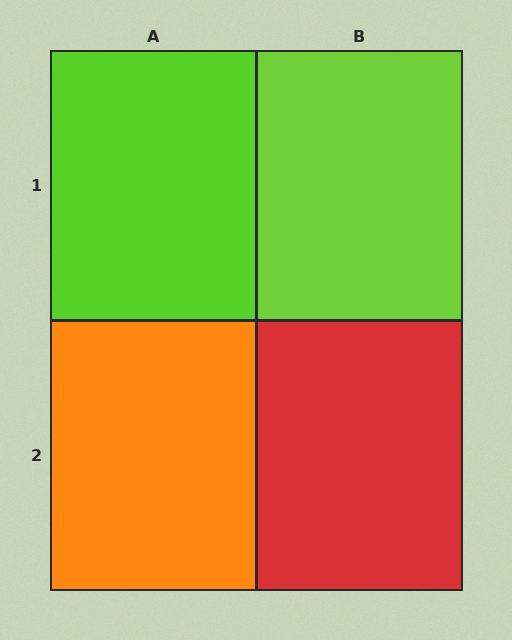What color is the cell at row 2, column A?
Orange.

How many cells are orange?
1 cell is orange.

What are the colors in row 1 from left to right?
Lime, lime.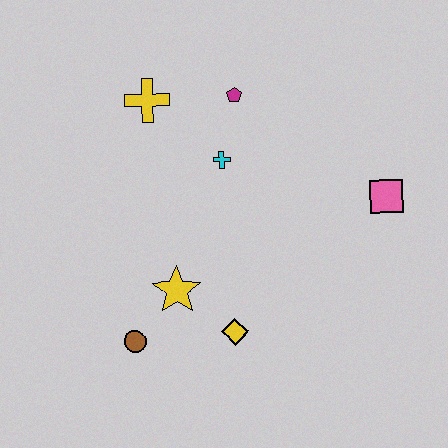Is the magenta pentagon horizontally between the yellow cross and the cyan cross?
No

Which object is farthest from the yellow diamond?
The yellow cross is farthest from the yellow diamond.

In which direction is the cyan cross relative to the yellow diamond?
The cyan cross is above the yellow diamond.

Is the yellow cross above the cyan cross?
Yes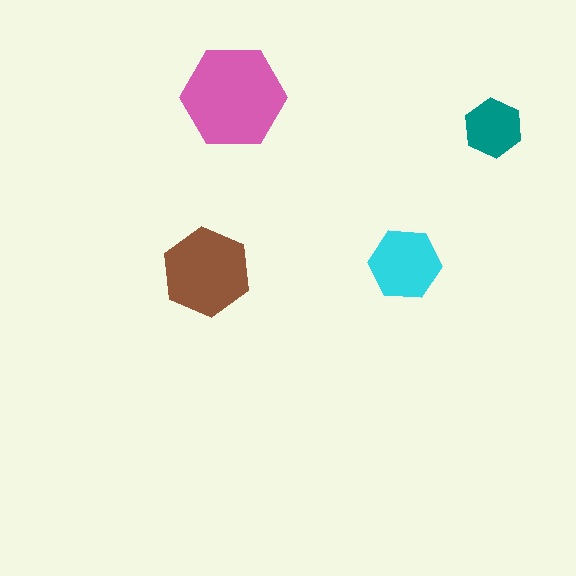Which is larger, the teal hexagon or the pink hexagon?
The pink one.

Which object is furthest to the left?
The brown hexagon is leftmost.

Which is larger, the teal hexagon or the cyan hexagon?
The cyan one.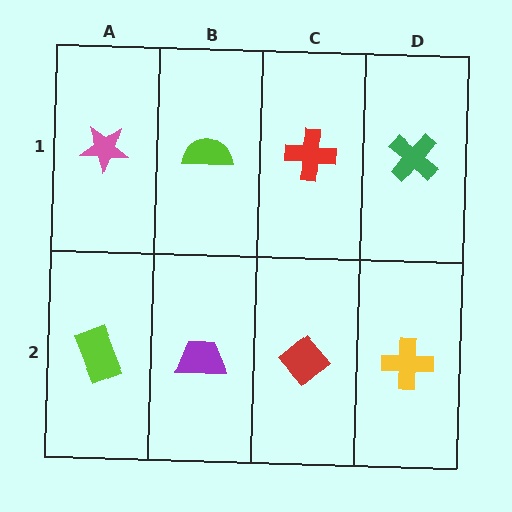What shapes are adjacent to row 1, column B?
A purple trapezoid (row 2, column B), a pink star (row 1, column A), a red cross (row 1, column C).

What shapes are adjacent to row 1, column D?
A yellow cross (row 2, column D), a red cross (row 1, column C).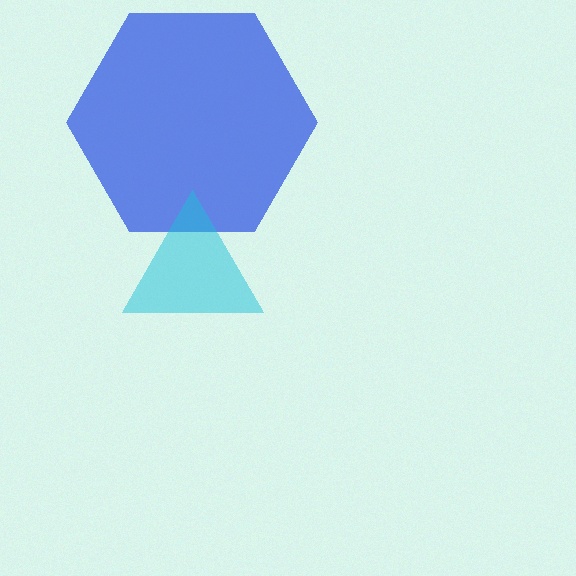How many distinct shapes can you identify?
There are 2 distinct shapes: a blue hexagon, a cyan triangle.